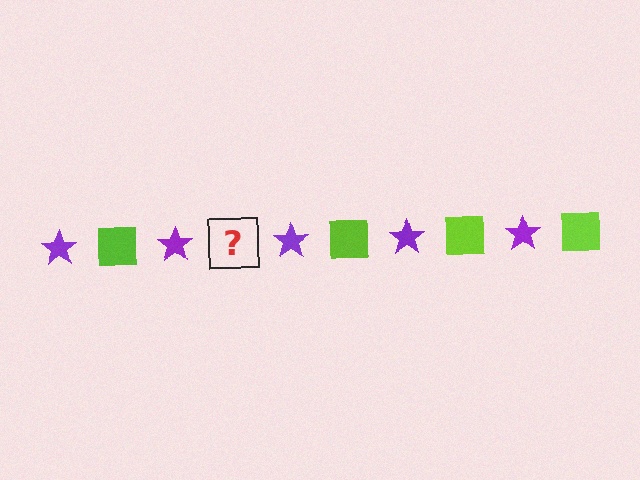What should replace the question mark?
The question mark should be replaced with a lime square.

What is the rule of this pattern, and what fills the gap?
The rule is that the pattern alternates between purple star and lime square. The gap should be filled with a lime square.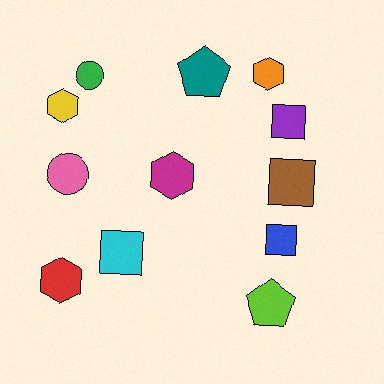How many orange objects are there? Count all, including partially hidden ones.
There is 1 orange object.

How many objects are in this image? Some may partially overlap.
There are 12 objects.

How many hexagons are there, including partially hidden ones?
There are 4 hexagons.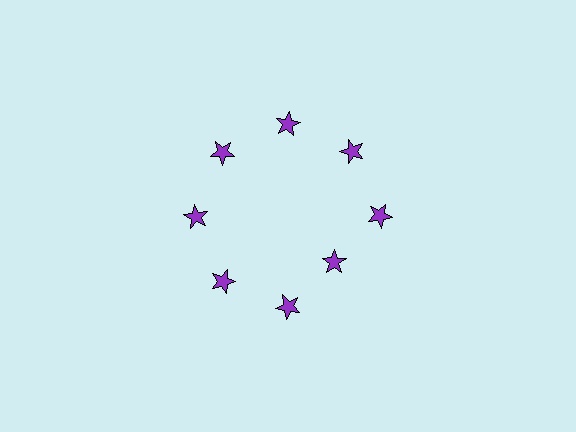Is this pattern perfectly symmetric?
No. The 8 purple stars are arranged in a ring, but one element near the 4 o'clock position is pulled inward toward the center, breaking the 8-fold rotational symmetry.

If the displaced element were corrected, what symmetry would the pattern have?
It would have 8-fold rotational symmetry — the pattern would map onto itself every 45 degrees.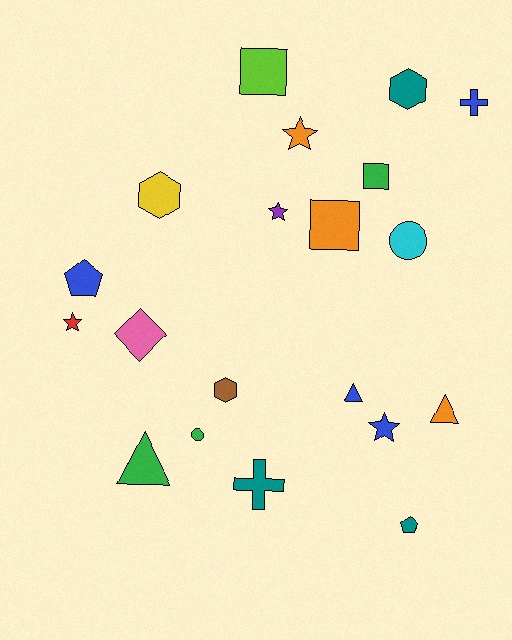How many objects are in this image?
There are 20 objects.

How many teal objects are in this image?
There are 3 teal objects.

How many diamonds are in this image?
There is 1 diamond.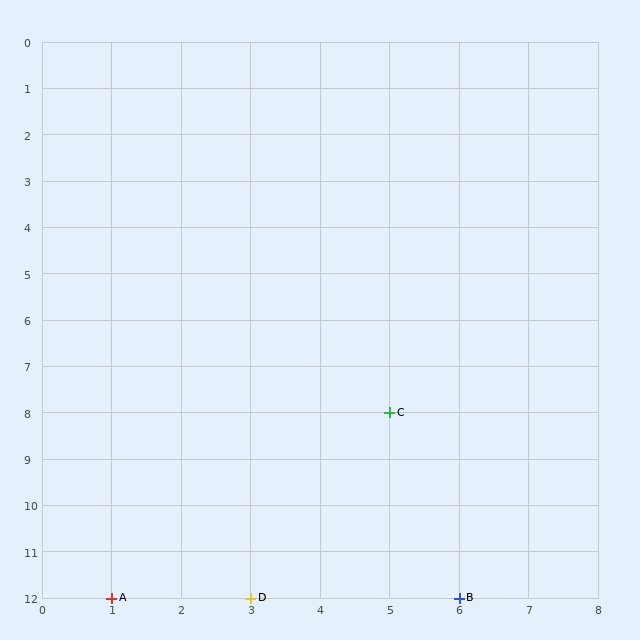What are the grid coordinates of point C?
Point C is at grid coordinates (5, 8).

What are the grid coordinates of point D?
Point D is at grid coordinates (3, 12).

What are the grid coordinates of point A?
Point A is at grid coordinates (1, 12).